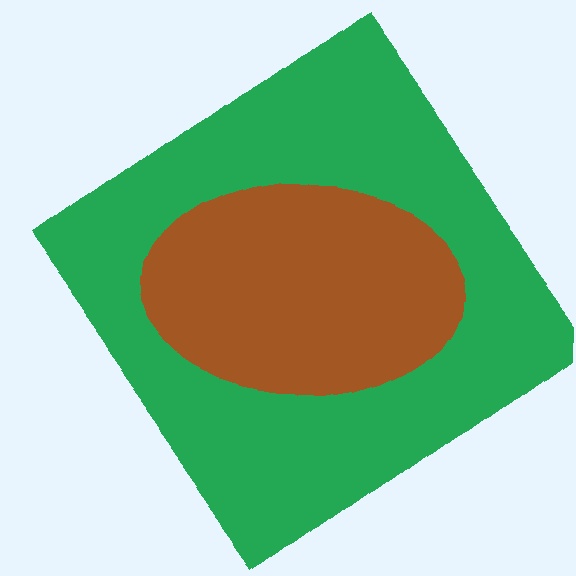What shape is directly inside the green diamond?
The brown ellipse.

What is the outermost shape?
The green diamond.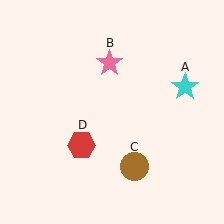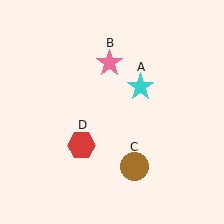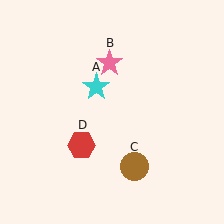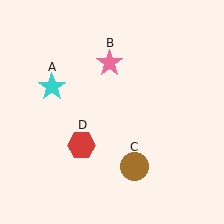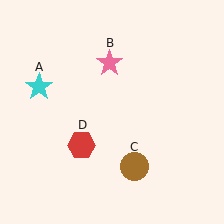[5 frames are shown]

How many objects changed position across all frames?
1 object changed position: cyan star (object A).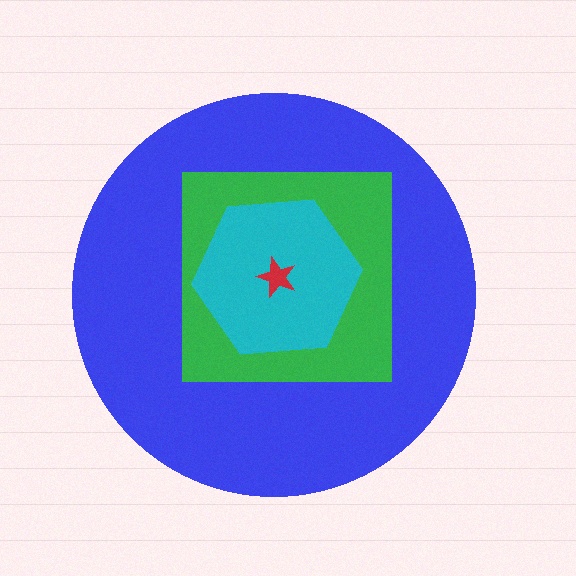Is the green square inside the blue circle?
Yes.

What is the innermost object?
The red star.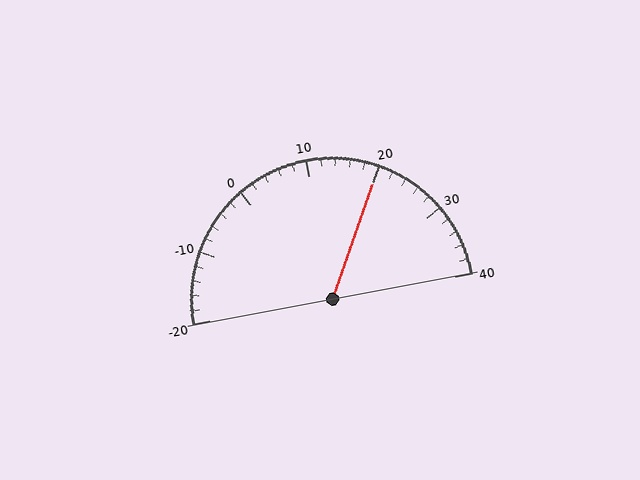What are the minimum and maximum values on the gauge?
The gauge ranges from -20 to 40.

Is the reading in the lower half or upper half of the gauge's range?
The reading is in the upper half of the range (-20 to 40).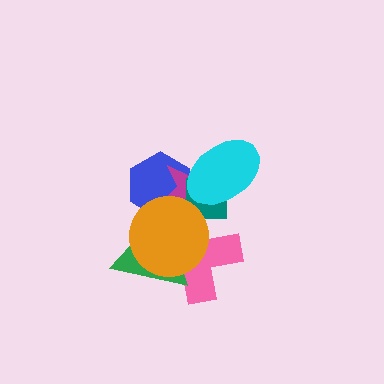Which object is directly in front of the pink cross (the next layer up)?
The magenta star is directly in front of the pink cross.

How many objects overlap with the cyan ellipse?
3 objects overlap with the cyan ellipse.